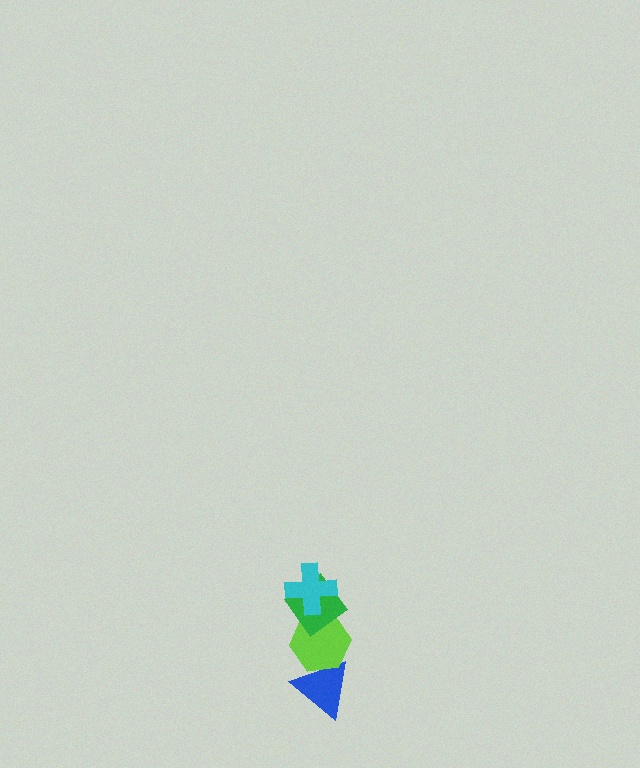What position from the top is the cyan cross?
The cyan cross is 1st from the top.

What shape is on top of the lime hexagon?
The green diamond is on top of the lime hexagon.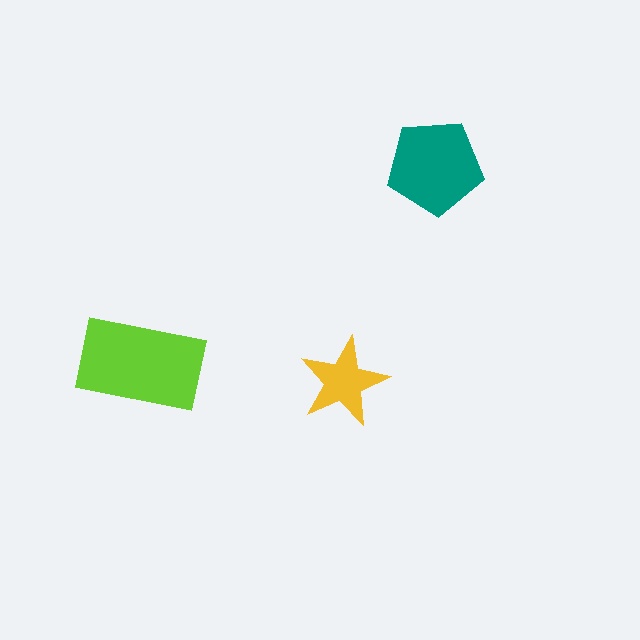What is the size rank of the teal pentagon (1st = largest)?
2nd.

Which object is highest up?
The teal pentagon is topmost.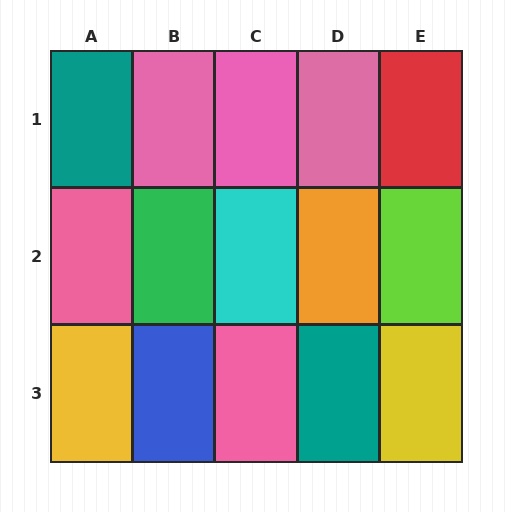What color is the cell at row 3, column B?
Blue.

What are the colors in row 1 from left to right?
Teal, pink, pink, pink, red.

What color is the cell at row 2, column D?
Orange.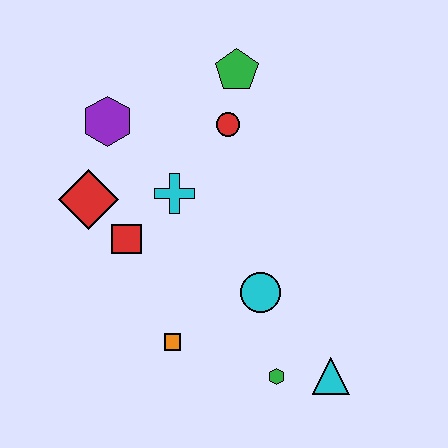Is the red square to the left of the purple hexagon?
No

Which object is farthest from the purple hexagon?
The cyan triangle is farthest from the purple hexagon.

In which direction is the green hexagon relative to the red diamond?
The green hexagon is to the right of the red diamond.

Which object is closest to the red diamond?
The red square is closest to the red diamond.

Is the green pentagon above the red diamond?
Yes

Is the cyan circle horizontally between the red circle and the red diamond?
No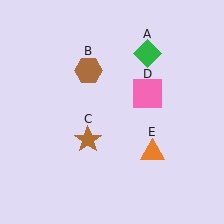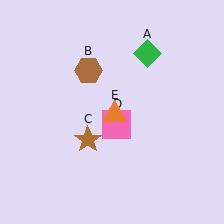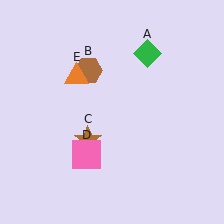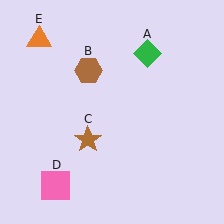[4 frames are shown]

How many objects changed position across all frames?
2 objects changed position: pink square (object D), orange triangle (object E).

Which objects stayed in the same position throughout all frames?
Green diamond (object A) and brown hexagon (object B) and brown star (object C) remained stationary.